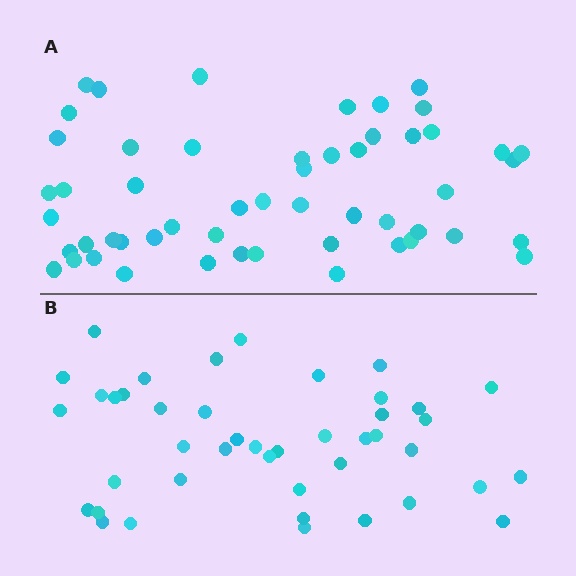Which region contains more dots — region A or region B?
Region A (the top region) has more dots.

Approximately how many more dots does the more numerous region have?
Region A has roughly 10 or so more dots than region B.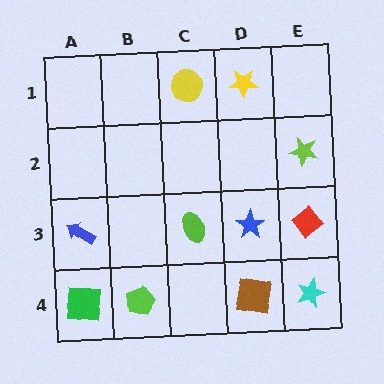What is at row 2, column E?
A lime star.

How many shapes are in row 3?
4 shapes.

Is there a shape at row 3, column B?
No, that cell is empty.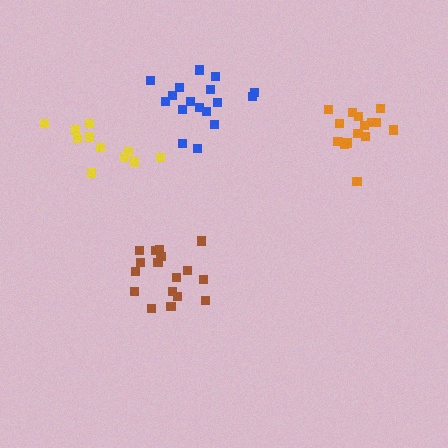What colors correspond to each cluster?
The clusters are colored: yellow, orange, brown, blue.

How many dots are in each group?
Group 1: 11 dots, Group 2: 15 dots, Group 3: 17 dots, Group 4: 17 dots (60 total).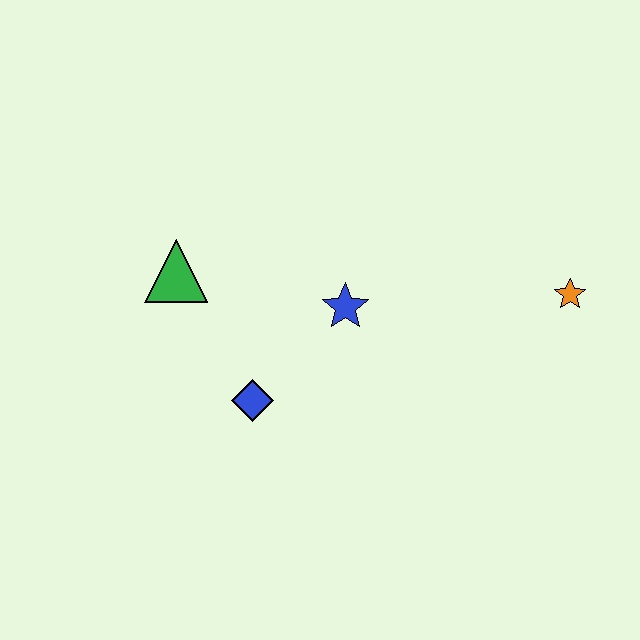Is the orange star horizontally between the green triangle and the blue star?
No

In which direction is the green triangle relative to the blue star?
The green triangle is to the left of the blue star.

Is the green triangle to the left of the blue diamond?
Yes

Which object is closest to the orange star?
The blue star is closest to the orange star.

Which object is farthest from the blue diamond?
The orange star is farthest from the blue diamond.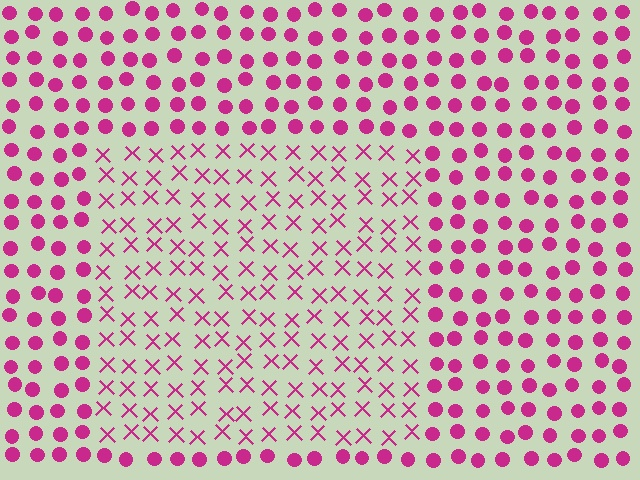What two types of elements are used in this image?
The image uses X marks inside the rectangle region and circles outside it.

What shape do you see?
I see a rectangle.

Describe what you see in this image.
The image is filled with small magenta elements arranged in a uniform grid. A rectangle-shaped region contains X marks, while the surrounding area contains circles. The boundary is defined purely by the change in element shape.